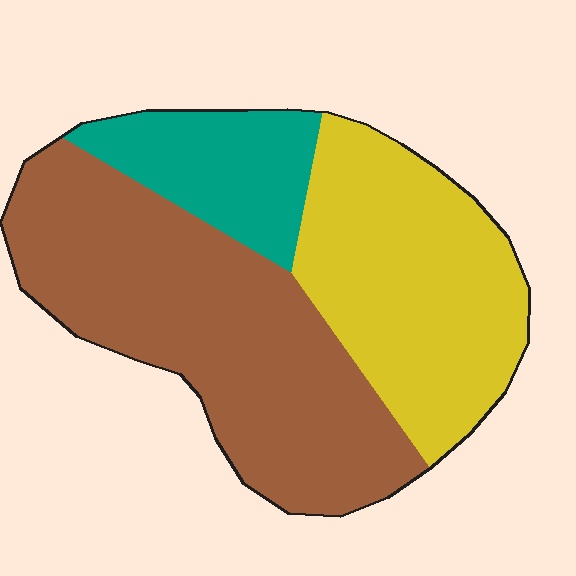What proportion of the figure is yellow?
Yellow covers roughly 35% of the figure.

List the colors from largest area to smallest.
From largest to smallest: brown, yellow, teal.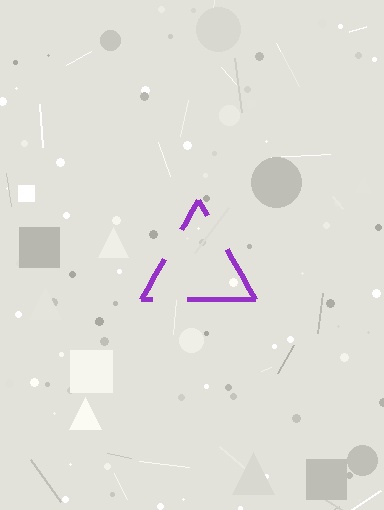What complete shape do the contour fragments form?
The contour fragments form a triangle.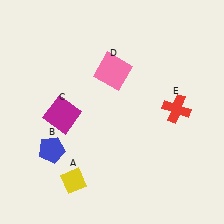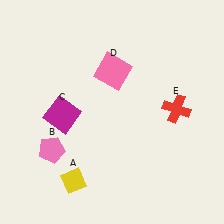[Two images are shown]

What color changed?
The pentagon (B) changed from blue in Image 1 to pink in Image 2.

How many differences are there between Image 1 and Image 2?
There is 1 difference between the two images.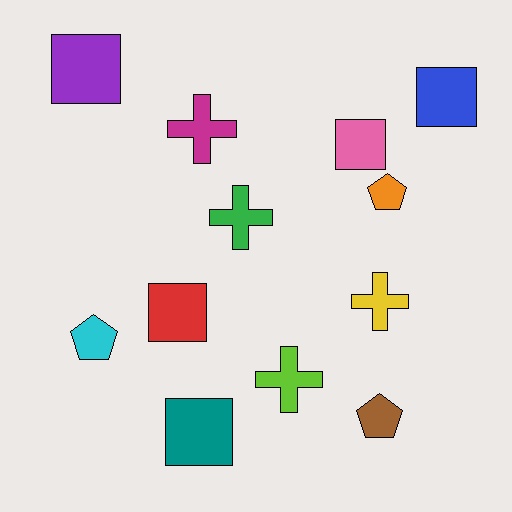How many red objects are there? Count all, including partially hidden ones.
There is 1 red object.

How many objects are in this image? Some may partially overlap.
There are 12 objects.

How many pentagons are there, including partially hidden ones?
There are 3 pentagons.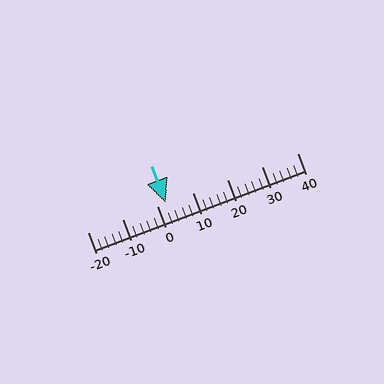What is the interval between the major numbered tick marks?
The major tick marks are spaced 10 units apart.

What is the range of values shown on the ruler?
The ruler shows values from -20 to 40.